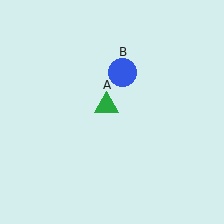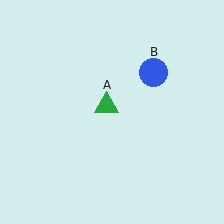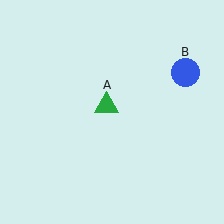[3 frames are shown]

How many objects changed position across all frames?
1 object changed position: blue circle (object B).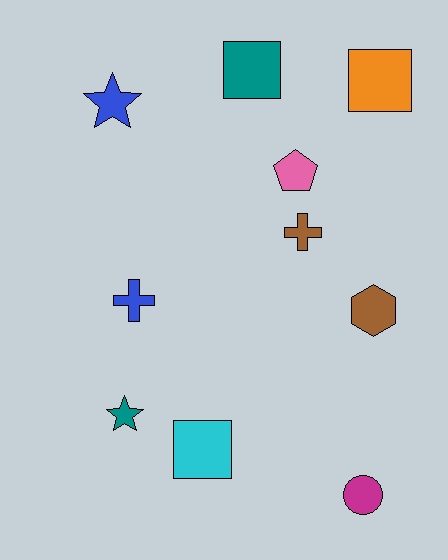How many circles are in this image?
There is 1 circle.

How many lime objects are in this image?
There are no lime objects.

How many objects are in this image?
There are 10 objects.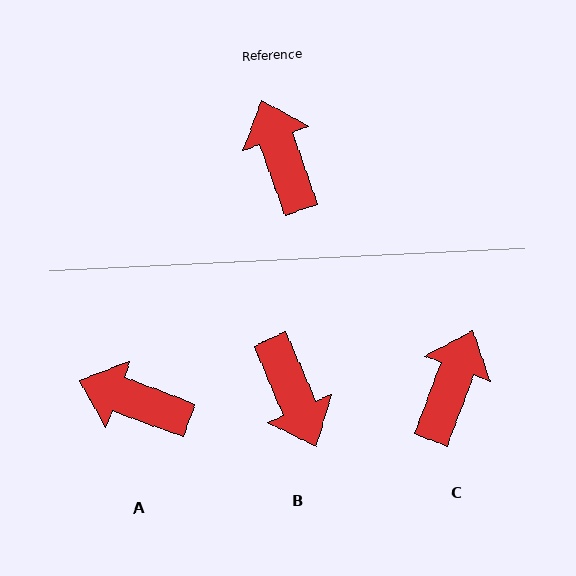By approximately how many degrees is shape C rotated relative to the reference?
Approximately 41 degrees clockwise.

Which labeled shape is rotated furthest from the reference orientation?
B, about 177 degrees away.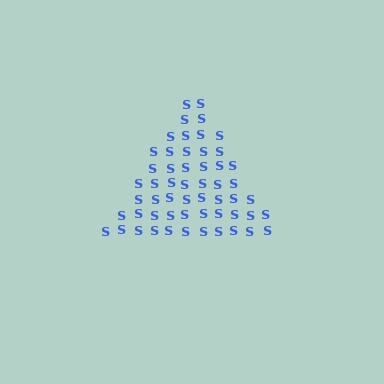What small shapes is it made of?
It is made of small letter S's.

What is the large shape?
The large shape is a triangle.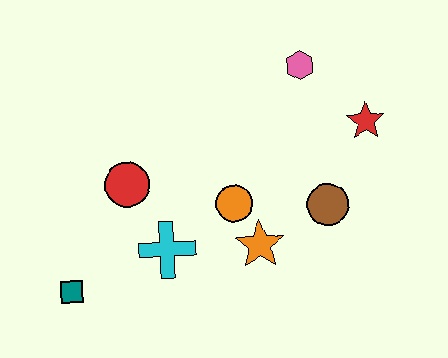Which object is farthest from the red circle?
The red star is farthest from the red circle.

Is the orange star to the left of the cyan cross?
No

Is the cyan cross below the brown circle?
Yes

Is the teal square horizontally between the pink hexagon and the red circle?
No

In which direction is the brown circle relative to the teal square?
The brown circle is to the right of the teal square.